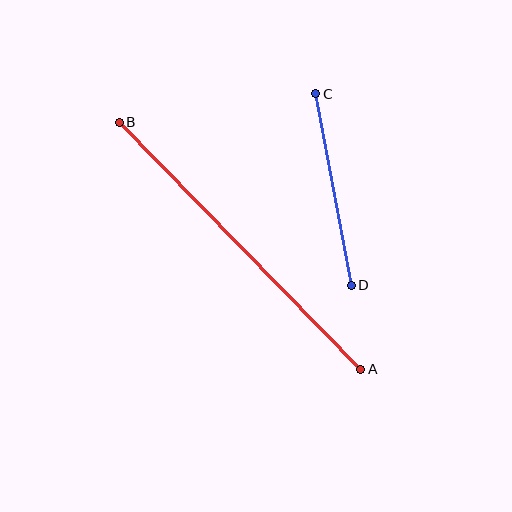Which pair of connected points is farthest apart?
Points A and B are farthest apart.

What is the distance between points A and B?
The distance is approximately 345 pixels.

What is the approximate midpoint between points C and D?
The midpoint is at approximately (333, 189) pixels.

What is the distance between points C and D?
The distance is approximately 195 pixels.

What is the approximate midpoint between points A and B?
The midpoint is at approximately (240, 246) pixels.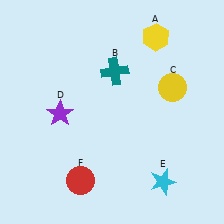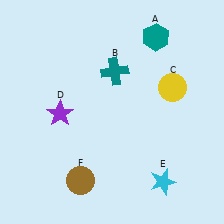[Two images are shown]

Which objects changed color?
A changed from yellow to teal. F changed from red to brown.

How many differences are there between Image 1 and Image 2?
There are 2 differences between the two images.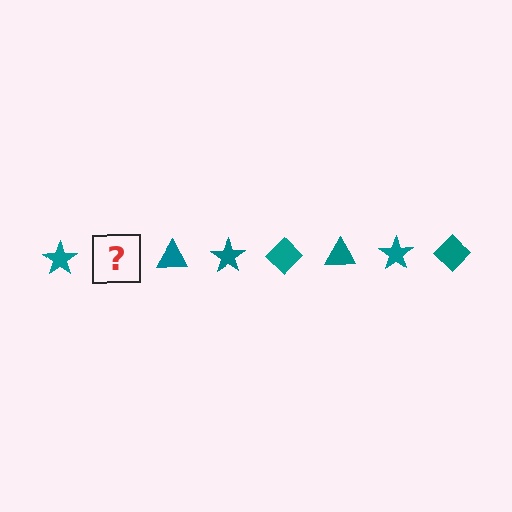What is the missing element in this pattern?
The missing element is a teal diamond.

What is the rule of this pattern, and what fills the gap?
The rule is that the pattern cycles through star, diamond, triangle shapes in teal. The gap should be filled with a teal diamond.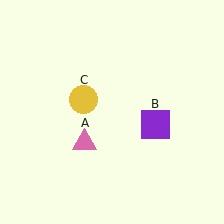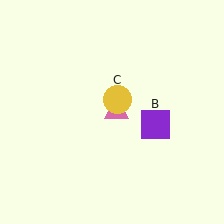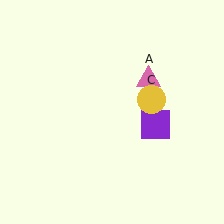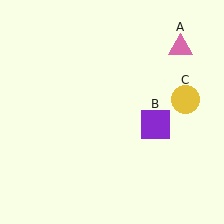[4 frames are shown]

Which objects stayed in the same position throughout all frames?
Purple square (object B) remained stationary.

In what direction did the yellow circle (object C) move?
The yellow circle (object C) moved right.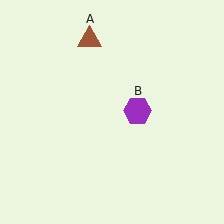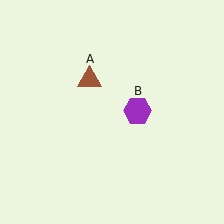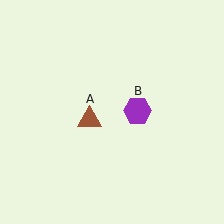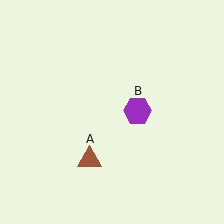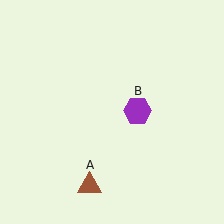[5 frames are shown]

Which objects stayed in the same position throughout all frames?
Purple hexagon (object B) remained stationary.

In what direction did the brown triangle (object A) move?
The brown triangle (object A) moved down.